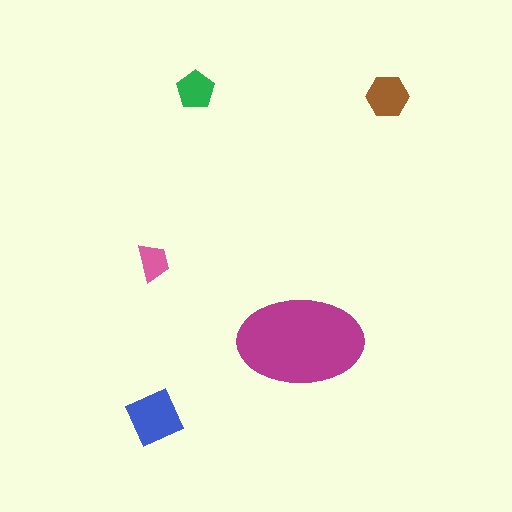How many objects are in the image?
There are 5 objects in the image.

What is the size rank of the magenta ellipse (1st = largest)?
1st.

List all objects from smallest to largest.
The pink trapezoid, the green pentagon, the brown hexagon, the blue diamond, the magenta ellipse.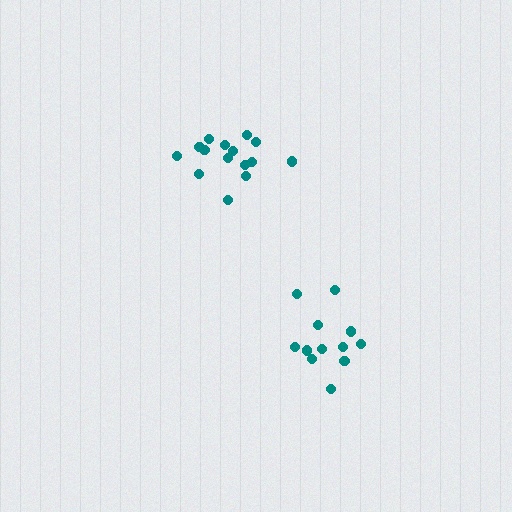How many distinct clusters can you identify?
There are 2 distinct clusters.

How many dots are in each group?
Group 1: 12 dots, Group 2: 15 dots (27 total).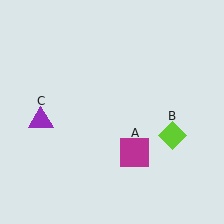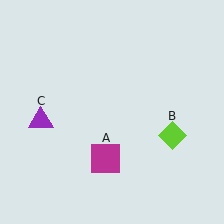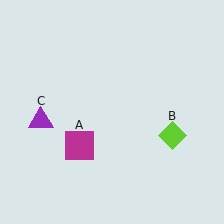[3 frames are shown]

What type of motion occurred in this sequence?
The magenta square (object A) rotated clockwise around the center of the scene.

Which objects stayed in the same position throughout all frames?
Lime diamond (object B) and purple triangle (object C) remained stationary.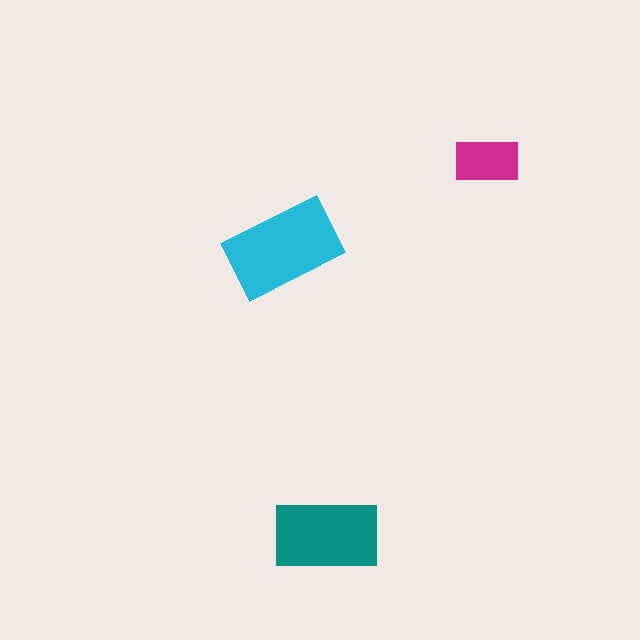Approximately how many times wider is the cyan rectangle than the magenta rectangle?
About 2 times wider.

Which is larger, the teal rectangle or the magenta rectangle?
The teal one.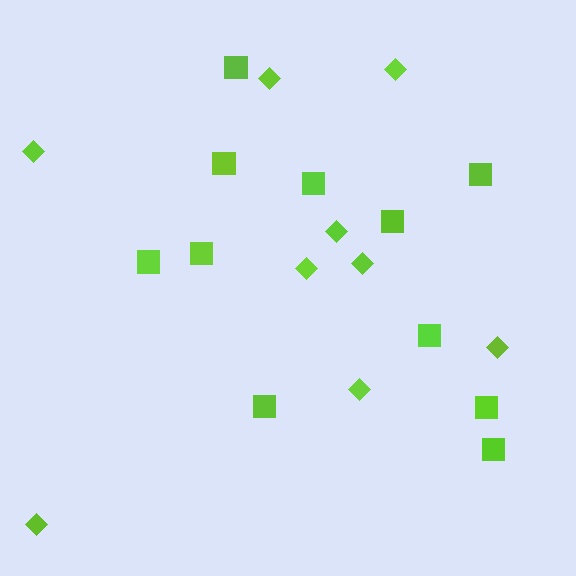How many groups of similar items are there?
There are 2 groups: one group of diamonds (9) and one group of squares (11).